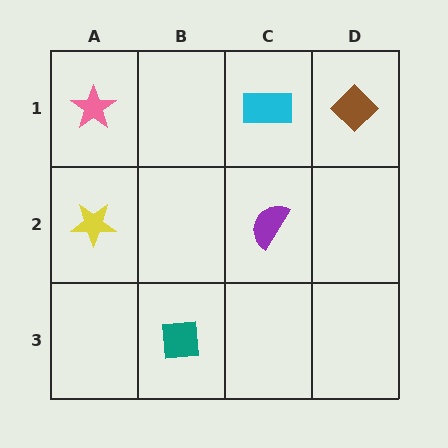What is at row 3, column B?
A teal square.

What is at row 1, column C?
A cyan rectangle.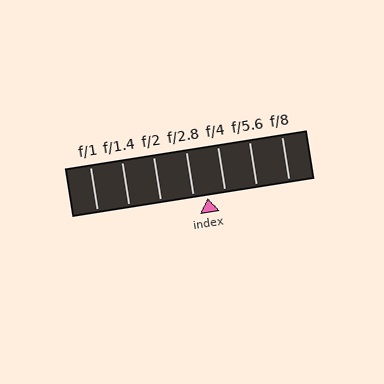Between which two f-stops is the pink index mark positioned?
The index mark is between f/2.8 and f/4.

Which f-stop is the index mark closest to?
The index mark is closest to f/2.8.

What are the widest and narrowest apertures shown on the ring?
The widest aperture shown is f/1 and the narrowest is f/8.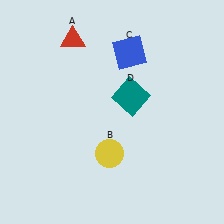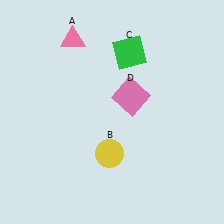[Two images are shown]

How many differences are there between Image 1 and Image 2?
There are 3 differences between the two images.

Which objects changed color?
A changed from red to pink. C changed from blue to green. D changed from teal to pink.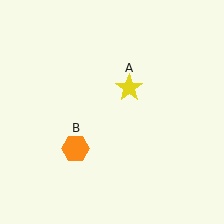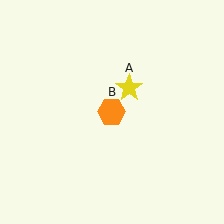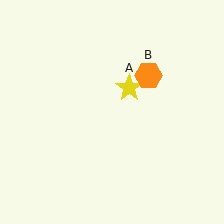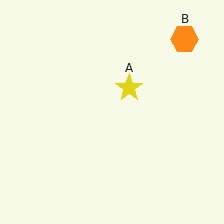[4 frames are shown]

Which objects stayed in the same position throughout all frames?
Yellow star (object A) remained stationary.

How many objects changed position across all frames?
1 object changed position: orange hexagon (object B).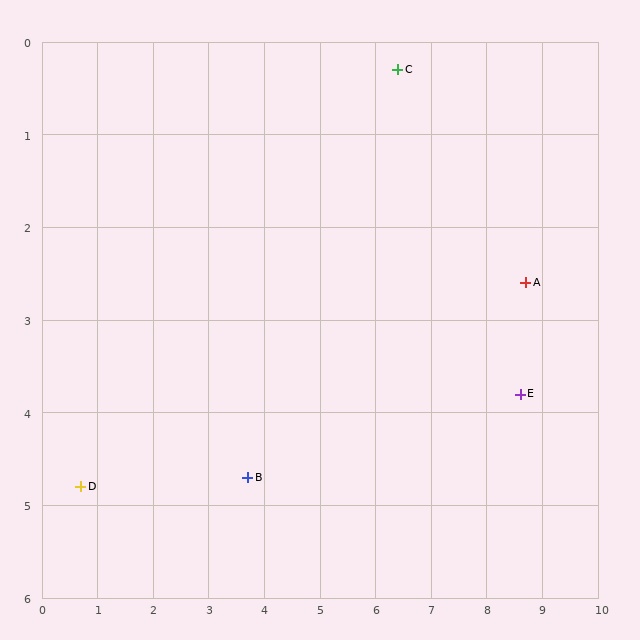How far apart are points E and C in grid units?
Points E and C are about 4.1 grid units apart.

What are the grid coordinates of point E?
Point E is at approximately (8.6, 3.8).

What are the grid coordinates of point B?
Point B is at approximately (3.7, 4.7).